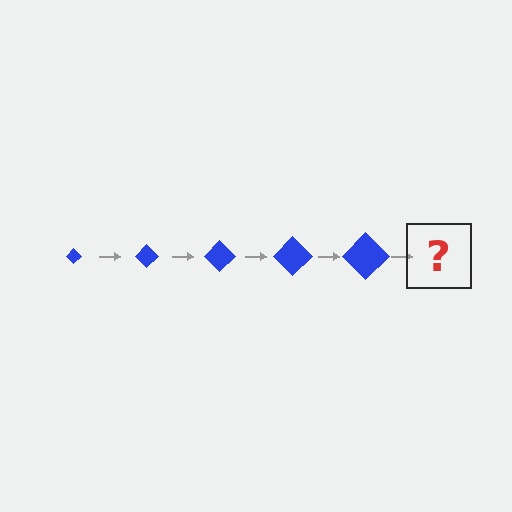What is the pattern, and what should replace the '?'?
The pattern is that the diamond gets progressively larger each step. The '?' should be a blue diamond, larger than the previous one.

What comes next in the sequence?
The next element should be a blue diamond, larger than the previous one.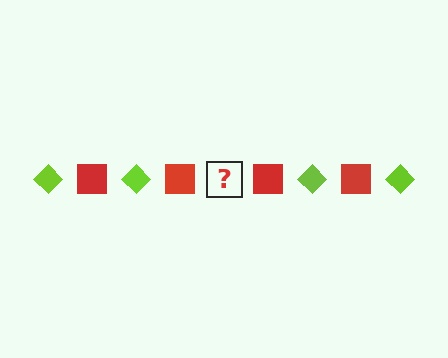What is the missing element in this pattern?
The missing element is a lime diamond.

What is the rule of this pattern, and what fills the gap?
The rule is that the pattern alternates between lime diamond and red square. The gap should be filled with a lime diamond.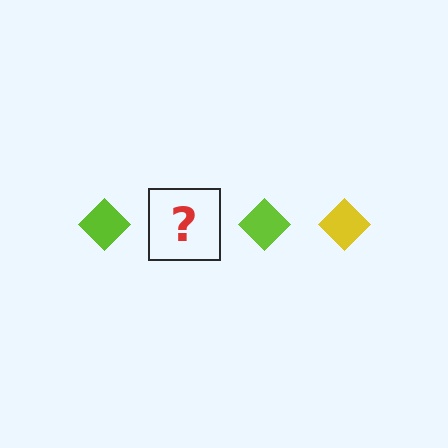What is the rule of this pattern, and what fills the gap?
The rule is that the pattern cycles through lime, yellow diamonds. The gap should be filled with a yellow diamond.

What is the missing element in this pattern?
The missing element is a yellow diamond.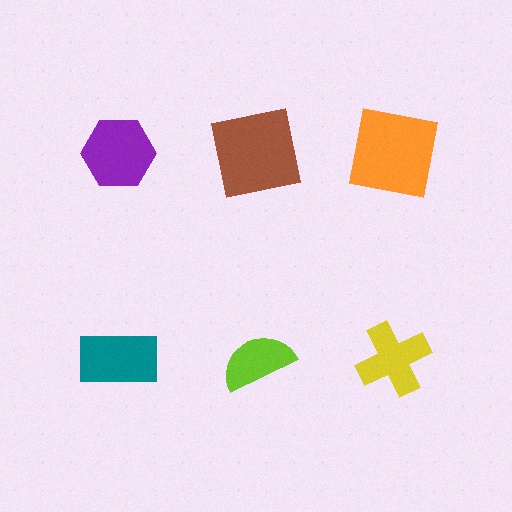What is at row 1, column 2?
A brown square.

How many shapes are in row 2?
3 shapes.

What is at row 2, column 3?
A yellow cross.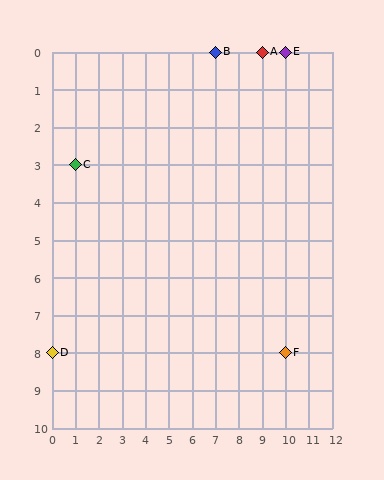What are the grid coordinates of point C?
Point C is at grid coordinates (1, 3).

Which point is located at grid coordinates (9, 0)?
Point A is at (9, 0).